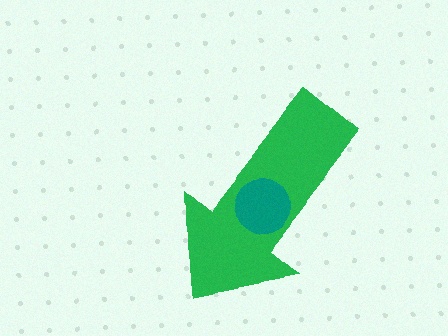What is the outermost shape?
The green arrow.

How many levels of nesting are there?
2.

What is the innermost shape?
The teal circle.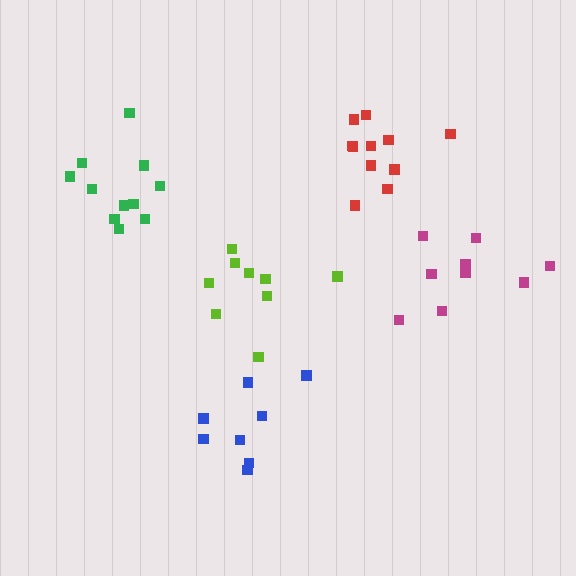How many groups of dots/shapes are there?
There are 5 groups.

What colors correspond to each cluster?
The clusters are colored: lime, magenta, red, blue, green.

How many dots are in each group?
Group 1: 9 dots, Group 2: 9 dots, Group 3: 11 dots, Group 4: 8 dots, Group 5: 11 dots (48 total).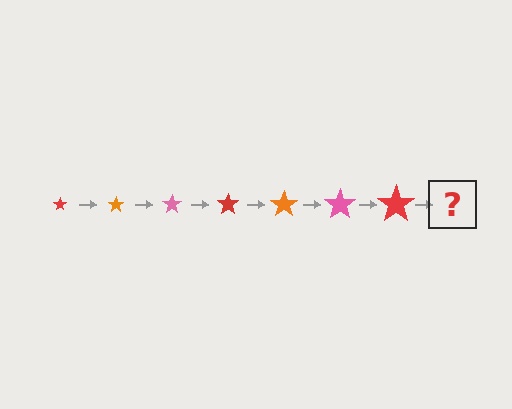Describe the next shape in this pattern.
It should be an orange star, larger than the previous one.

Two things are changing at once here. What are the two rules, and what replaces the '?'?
The two rules are that the star grows larger each step and the color cycles through red, orange, and pink. The '?' should be an orange star, larger than the previous one.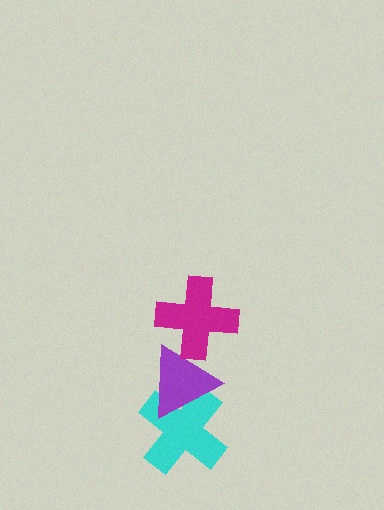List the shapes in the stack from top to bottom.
From top to bottom: the magenta cross, the purple triangle, the cyan cross.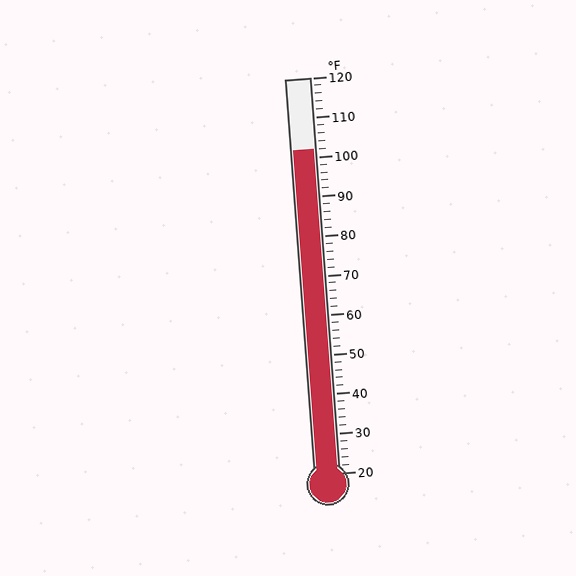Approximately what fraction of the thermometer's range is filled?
The thermometer is filled to approximately 80% of its range.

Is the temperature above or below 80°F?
The temperature is above 80°F.